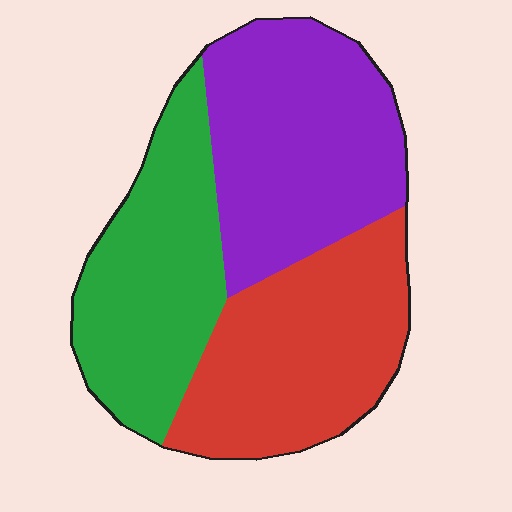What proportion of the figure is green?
Green takes up between a sixth and a third of the figure.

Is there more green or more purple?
Purple.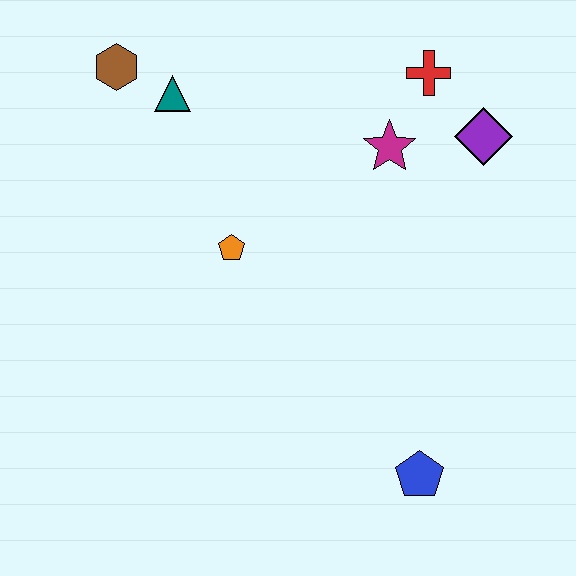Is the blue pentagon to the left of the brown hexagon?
No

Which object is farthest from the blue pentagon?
The brown hexagon is farthest from the blue pentagon.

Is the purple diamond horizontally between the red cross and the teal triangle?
No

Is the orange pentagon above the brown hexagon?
No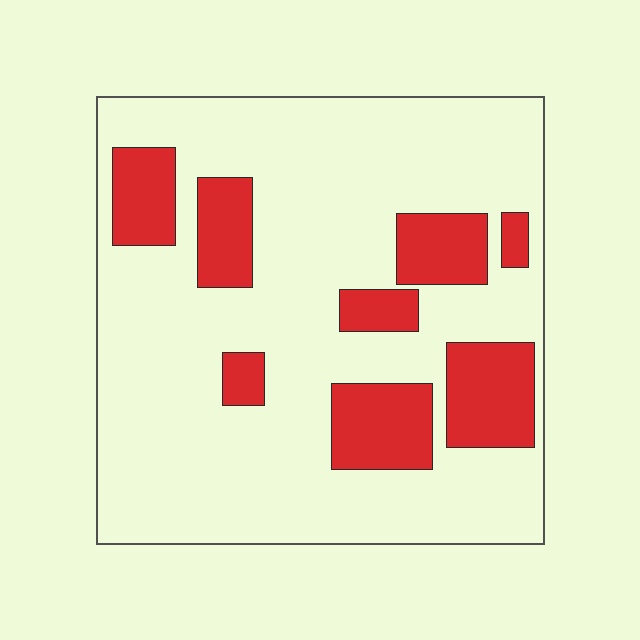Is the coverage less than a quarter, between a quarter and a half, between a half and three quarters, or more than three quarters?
Less than a quarter.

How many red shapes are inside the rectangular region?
8.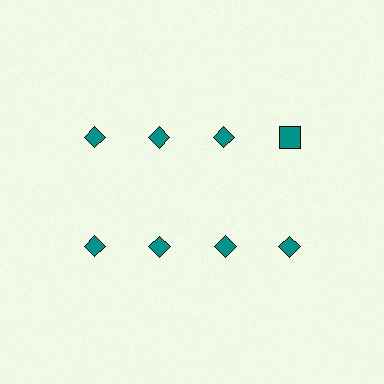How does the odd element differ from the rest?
It has a different shape: square instead of diamond.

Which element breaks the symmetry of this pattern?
The teal square in the top row, second from right column breaks the symmetry. All other shapes are teal diamonds.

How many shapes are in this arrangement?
There are 8 shapes arranged in a grid pattern.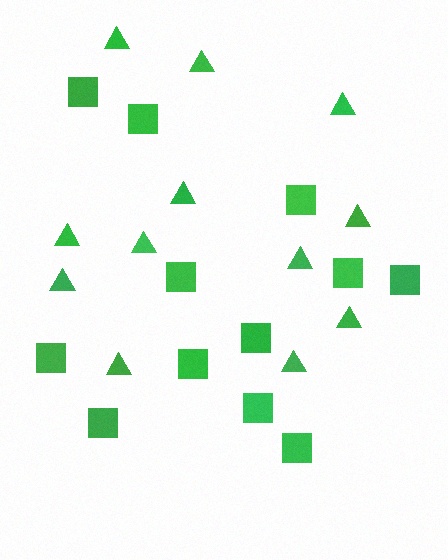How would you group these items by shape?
There are 2 groups: one group of squares (12) and one group of triangles (12).